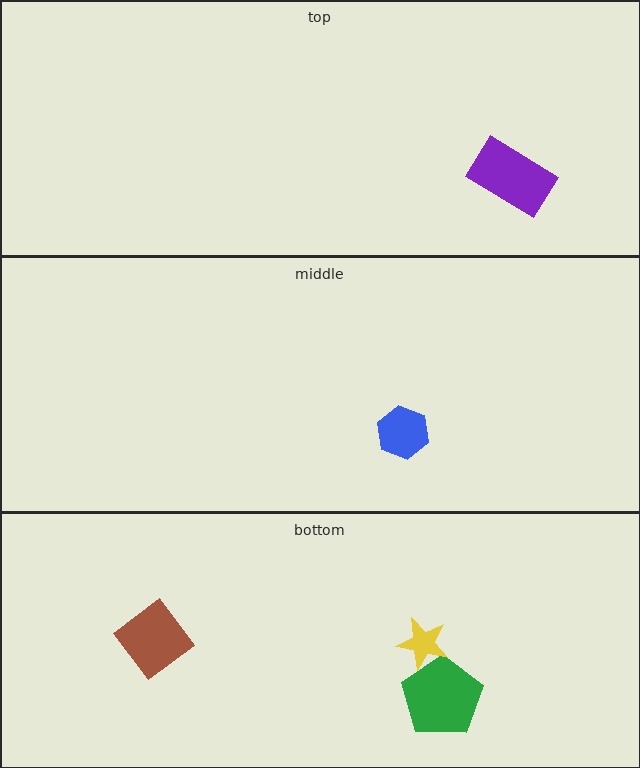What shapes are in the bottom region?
The brown diamond, the green pentagon, the yellow star.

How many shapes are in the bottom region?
3.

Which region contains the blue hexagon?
The middle region.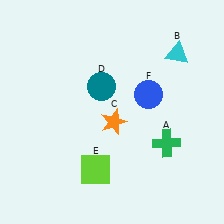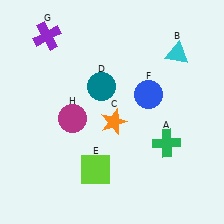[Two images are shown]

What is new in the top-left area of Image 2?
A purple cross (G) was added in the top-left area of Image 2.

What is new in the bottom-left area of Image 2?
A magenta circle (H) was added in the bottom-left area of Image 2.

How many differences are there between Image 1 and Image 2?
There are 2 differences between the two images.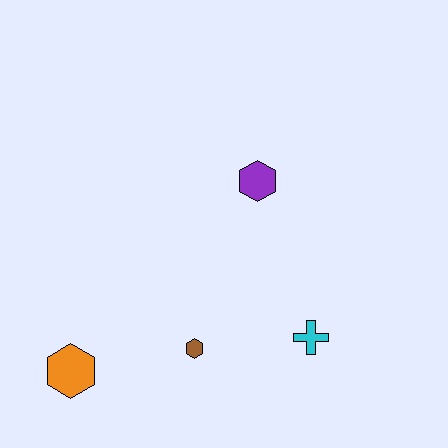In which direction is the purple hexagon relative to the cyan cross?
The purple hexagon is above the cyan cross.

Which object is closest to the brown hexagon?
The cyan cross is closest to the brown hexagon.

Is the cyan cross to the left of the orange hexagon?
No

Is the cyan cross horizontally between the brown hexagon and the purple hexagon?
No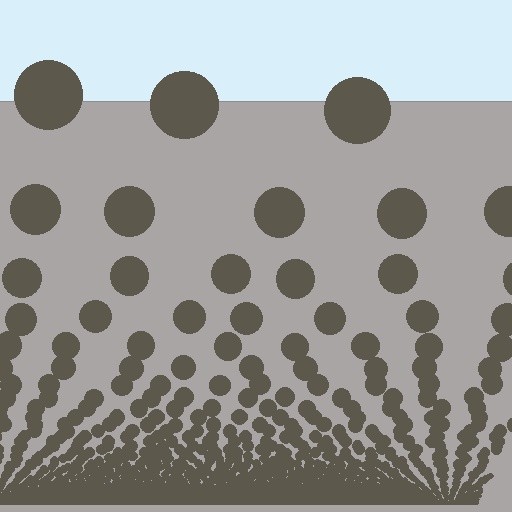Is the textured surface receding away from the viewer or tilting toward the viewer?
The surface appears to tilt toward the viewer. Texture elements get larger and sparser toward the top.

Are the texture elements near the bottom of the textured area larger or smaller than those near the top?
Smaller. The gradient is inverted — elements near the bottom are smaller and denser.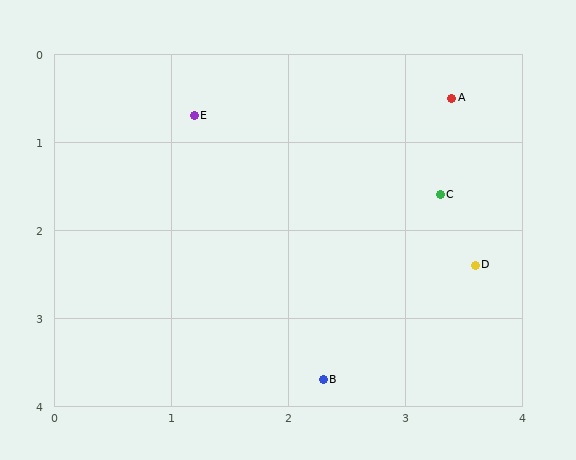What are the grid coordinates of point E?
Point E is at approximately (1.2, 0.7).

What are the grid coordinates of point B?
Point B is at approximately (2.3, 3.7).